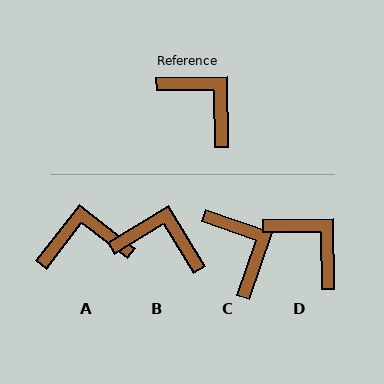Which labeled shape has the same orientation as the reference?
D.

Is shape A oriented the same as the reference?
No, it is off by about 52 degrees.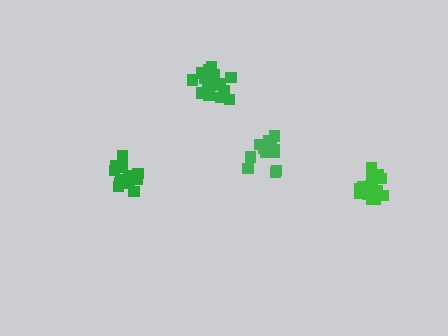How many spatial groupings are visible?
There are 4 spatial groupings.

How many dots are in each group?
Group 1: 18 dots, Group 2: 16 dots, Group 3: 17 dots, Group 4: 15 dots (66 total).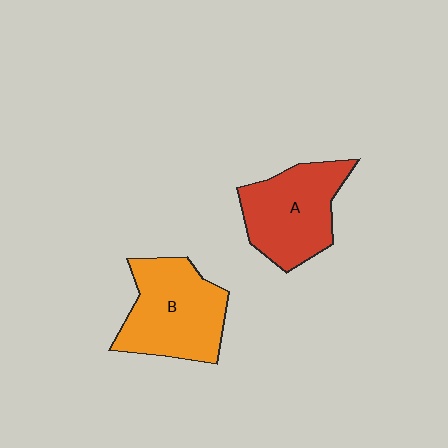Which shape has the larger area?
Shape B (orange).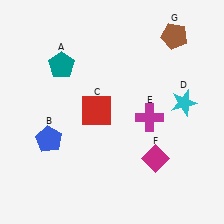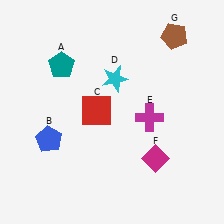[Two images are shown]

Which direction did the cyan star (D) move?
The cyan star (D) moved left.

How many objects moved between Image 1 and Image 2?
1 object moved between the two images.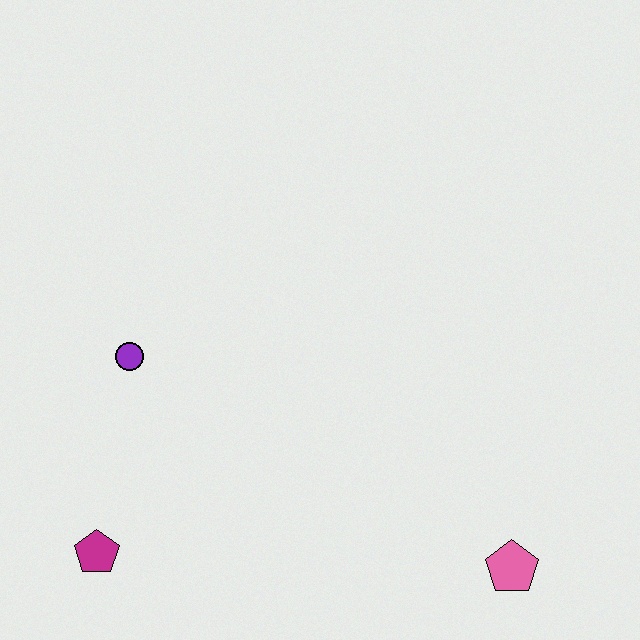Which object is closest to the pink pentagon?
The magenta pentagon is closest to the pink pentagon.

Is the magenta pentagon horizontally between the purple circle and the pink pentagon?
No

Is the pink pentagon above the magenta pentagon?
No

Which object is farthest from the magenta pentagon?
The pink pentagon is farthest from the magenta pentagon.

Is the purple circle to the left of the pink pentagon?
Yes